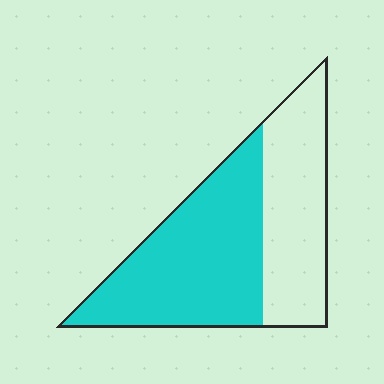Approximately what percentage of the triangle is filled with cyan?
Approximately 60%.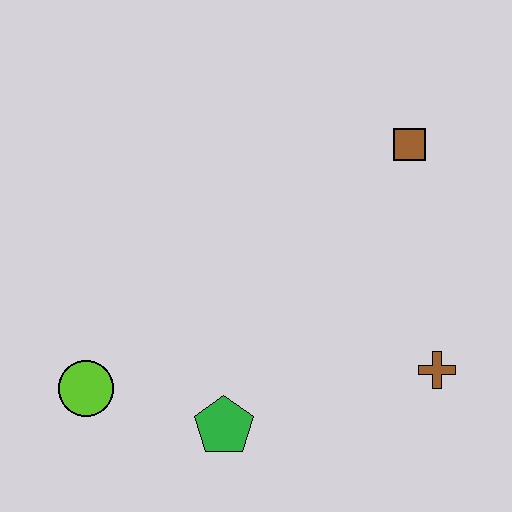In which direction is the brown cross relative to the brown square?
The brown cross is below the brown square.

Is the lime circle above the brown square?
No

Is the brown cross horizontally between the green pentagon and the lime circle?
No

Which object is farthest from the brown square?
The lime circle is farthest from the brown square.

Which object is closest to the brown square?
The brown cross is closest to the brown square.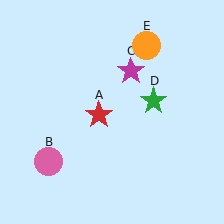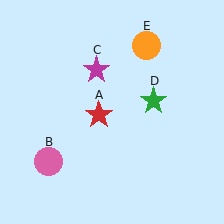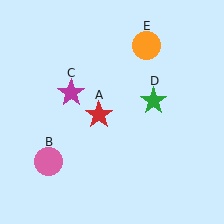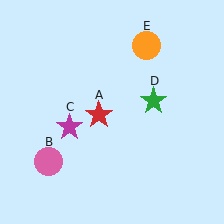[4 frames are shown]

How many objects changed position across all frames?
1 object changed position: magenta star (object C).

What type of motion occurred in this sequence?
The magenta star (object C) rotated counterclockwise around the center of the scene.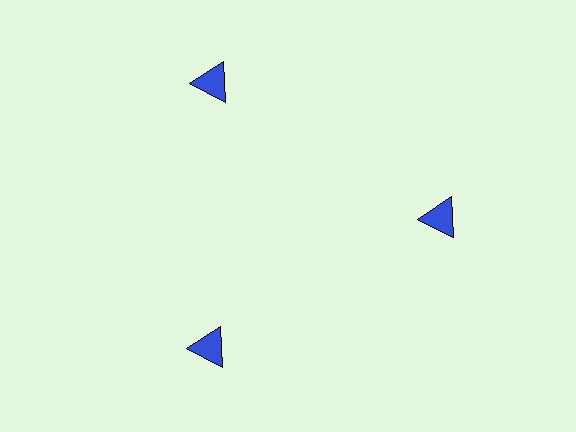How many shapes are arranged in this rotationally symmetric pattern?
There are 3 shapes, arranged in 3 groups of 1.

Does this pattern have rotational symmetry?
Yes, this pattern has 3-fold rotational symmetry. It looks the same after rotating 120 degrees around the center.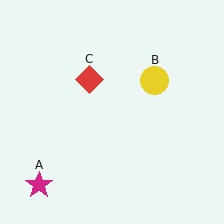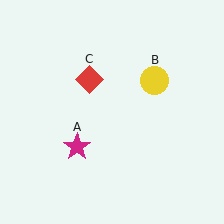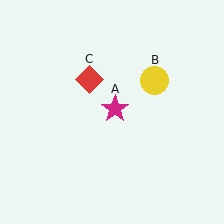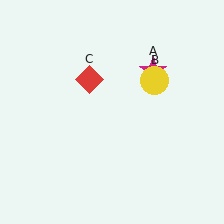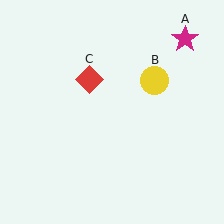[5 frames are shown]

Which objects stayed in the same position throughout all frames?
Yellow circle (object B) and red diamond (object C) remained stationary.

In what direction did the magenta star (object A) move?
The magenta star (object A) moved up and to the right.